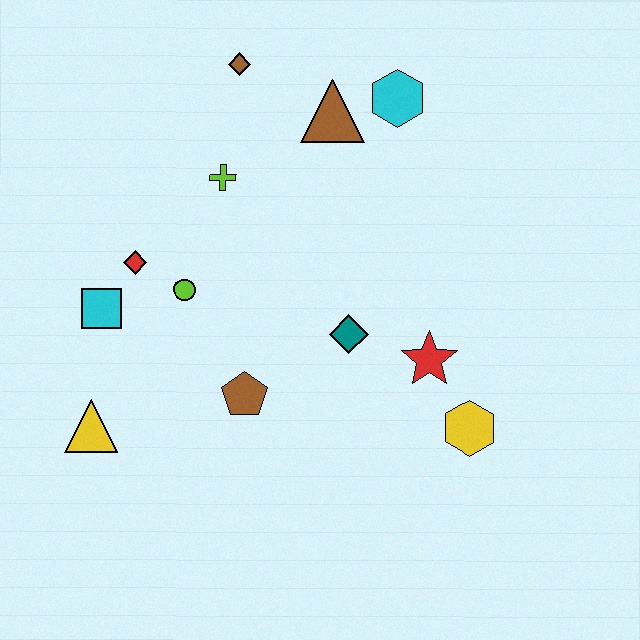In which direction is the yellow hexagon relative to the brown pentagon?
The yellow hexagon is to the right of the brown pentagon.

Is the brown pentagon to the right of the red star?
No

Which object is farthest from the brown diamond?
The yellow hexagon is farthest from the brown diamond.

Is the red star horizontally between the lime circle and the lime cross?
No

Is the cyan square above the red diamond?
No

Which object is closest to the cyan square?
The red diamond is closest to the cyan square.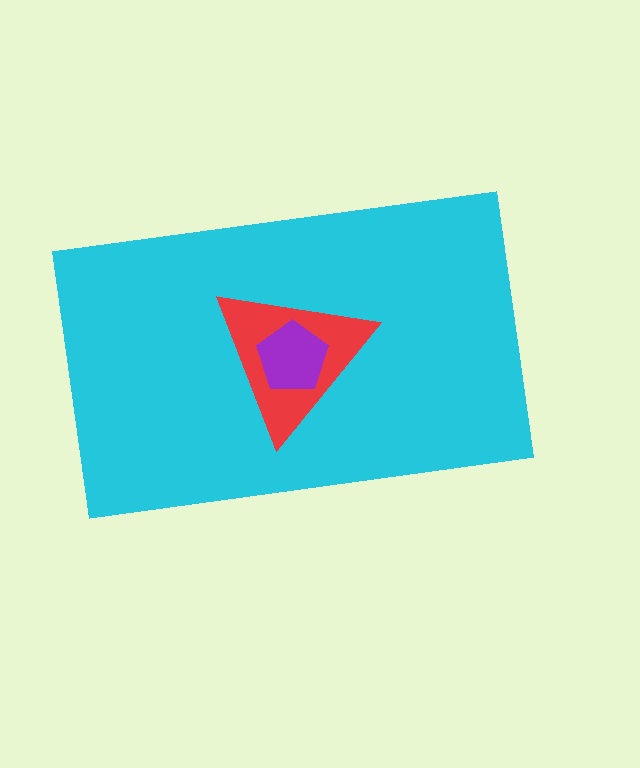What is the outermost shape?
The cyan rectangle.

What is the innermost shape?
The purple pentagon.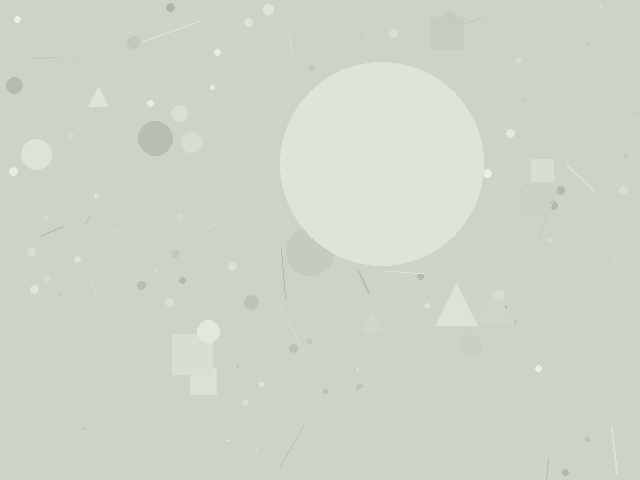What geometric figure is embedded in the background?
A circle is embedded in the background.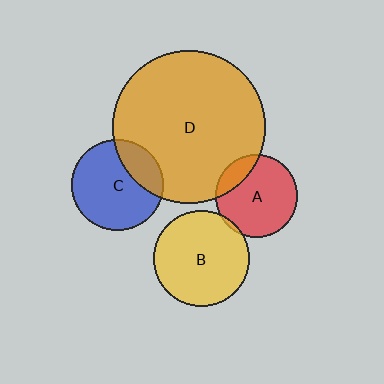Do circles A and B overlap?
Yes.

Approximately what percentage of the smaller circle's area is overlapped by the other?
Approximately 5%.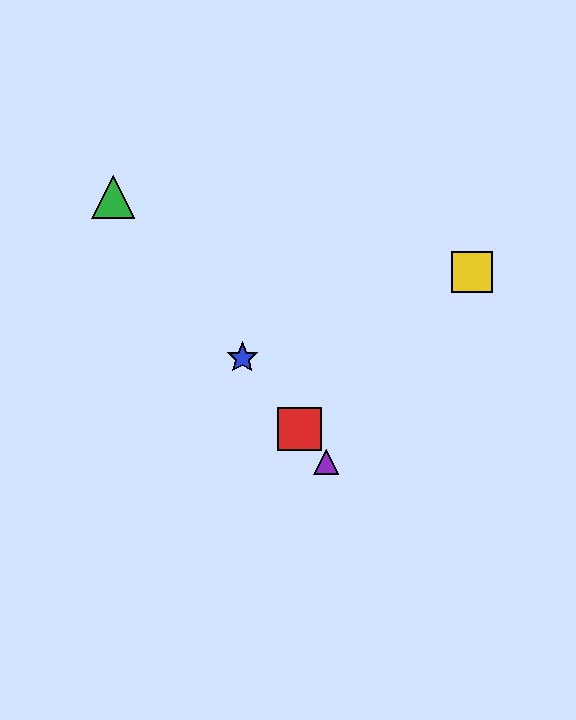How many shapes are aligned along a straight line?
4 shapes (the red square, the blue star, the green triangle, the purple triangle) are aligned along a straight line.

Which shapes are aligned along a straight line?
The red square, the blue star, the green triangle, the purple triangle are aligned along a straight line.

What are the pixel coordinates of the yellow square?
The yellow square is at (472, 272).